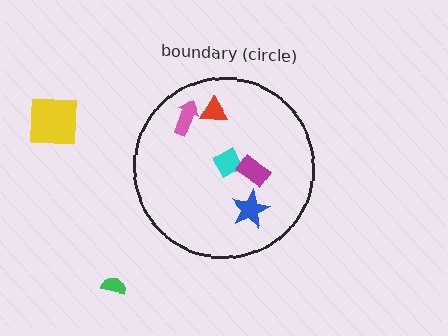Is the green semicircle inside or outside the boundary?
Outside.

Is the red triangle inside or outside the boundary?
Inside.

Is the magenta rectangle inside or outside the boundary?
Inside.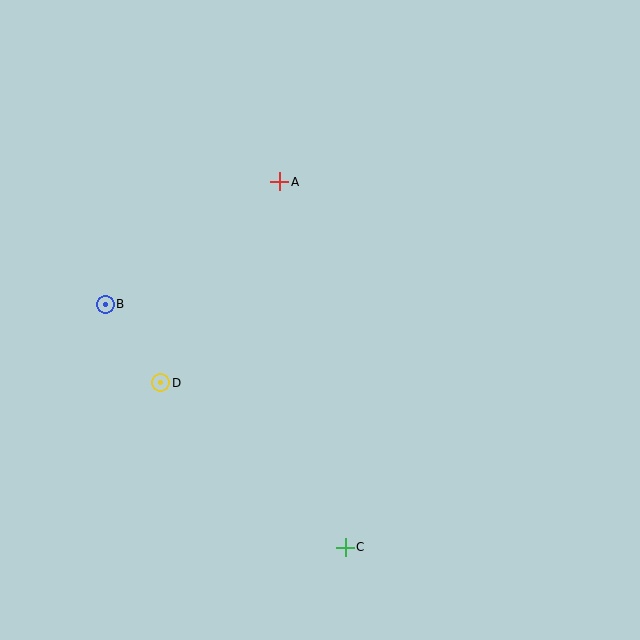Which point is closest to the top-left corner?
Point B is closest to the top-left corner.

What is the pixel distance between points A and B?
The distance between A and B is 214 pixels.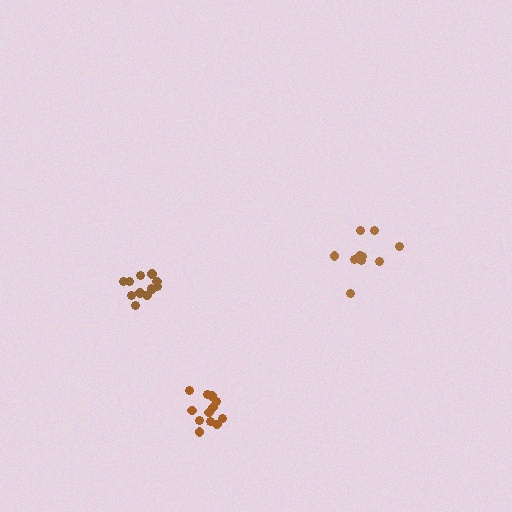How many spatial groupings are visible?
There are 3 spatial groupings.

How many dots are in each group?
Group 1: 10 dots, Group 2: 12 dots, Group 3: 12 dots (34 total).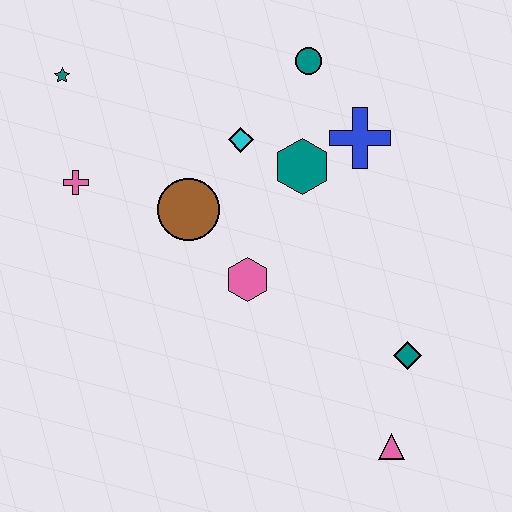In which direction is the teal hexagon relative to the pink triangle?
The teal hexagon is above the pink triangle.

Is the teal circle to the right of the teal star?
Yes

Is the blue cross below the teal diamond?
No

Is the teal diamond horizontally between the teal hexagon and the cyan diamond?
No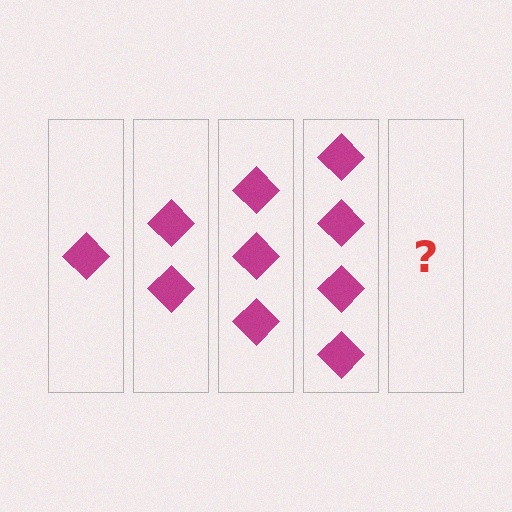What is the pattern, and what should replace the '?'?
The pattern is that each step adds one more diamond. The '?' should be 5 diamonds.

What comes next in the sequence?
The next element should be 5 diamonds.